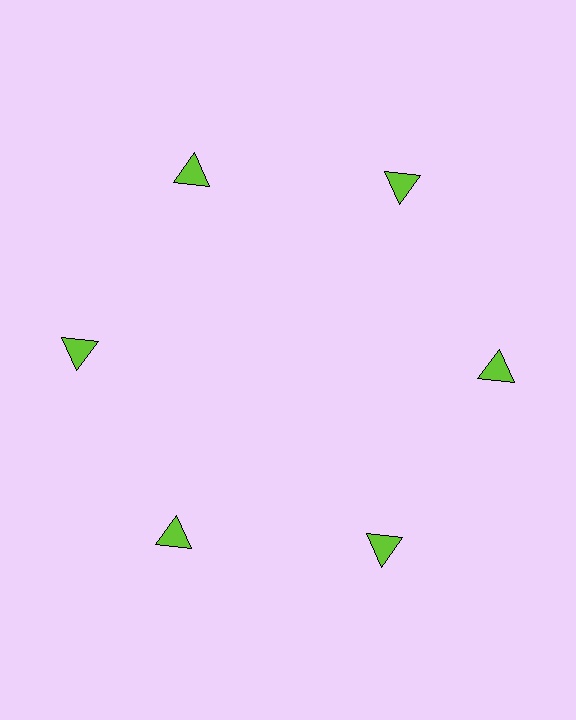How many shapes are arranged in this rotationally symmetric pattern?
There are 6 shapes, arranged in 6 groups of 1.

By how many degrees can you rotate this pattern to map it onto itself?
The pattern maps onto itself every 60 degrees of rotation.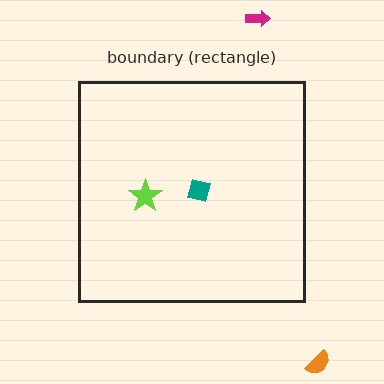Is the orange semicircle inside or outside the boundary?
Outside.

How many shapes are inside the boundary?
2 inside, 2 outside.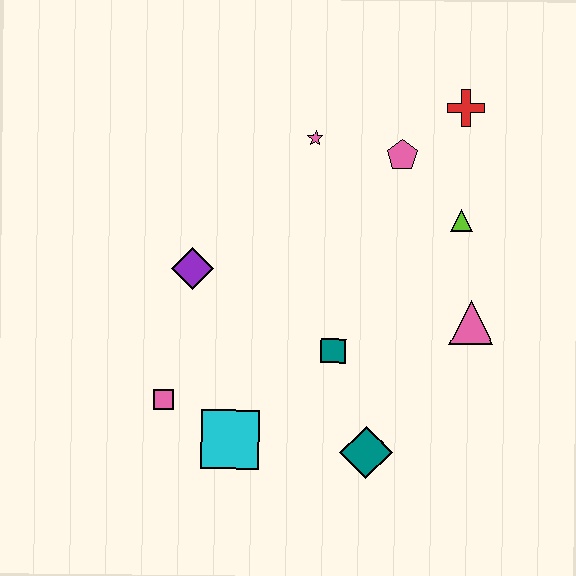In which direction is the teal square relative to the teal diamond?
The teal square is above the teal diamond.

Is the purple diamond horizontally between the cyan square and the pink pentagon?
No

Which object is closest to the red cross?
The pink pentagon is closest to the red cross.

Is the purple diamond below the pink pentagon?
Yes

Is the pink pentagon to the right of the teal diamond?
Yes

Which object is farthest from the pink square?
The red cross is farthest from the pink square.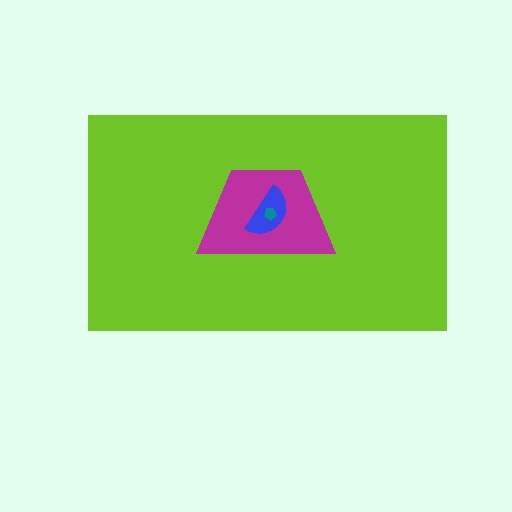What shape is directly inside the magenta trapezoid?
The blue semicircle.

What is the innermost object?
The teal pentagon.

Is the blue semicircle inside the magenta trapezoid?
Yes.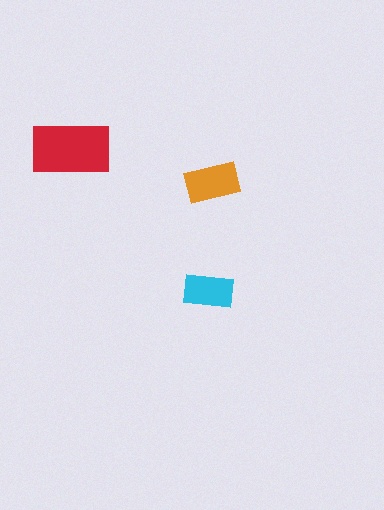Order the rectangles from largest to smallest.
the red one, the orange one, the cyan one.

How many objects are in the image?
There are 3 objects in the image.